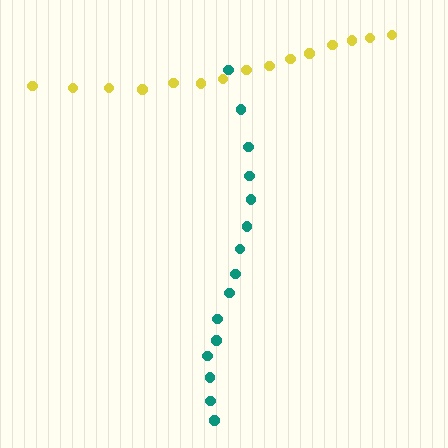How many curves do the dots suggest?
There are 2 distinct paths.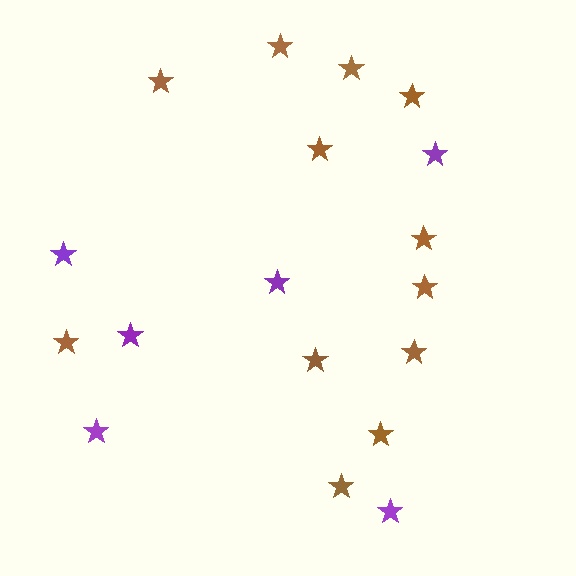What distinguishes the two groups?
There are 2 groups: one group of purple stars (6) and one group of brown stars (12).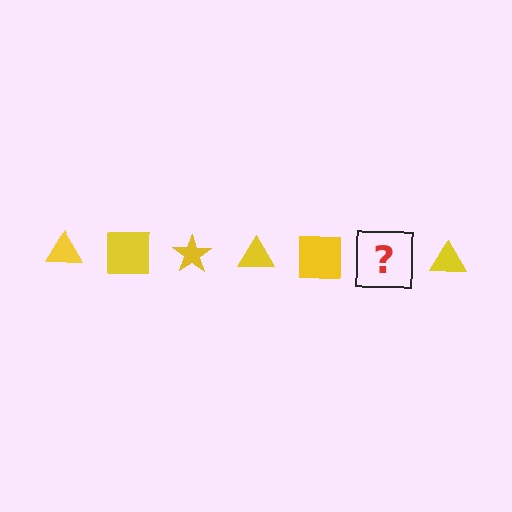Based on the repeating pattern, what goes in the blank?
The blank should be a yellow star.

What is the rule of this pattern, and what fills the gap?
The rule is that the pattern cycles through triangle, square, star shapes in yellow. The gap should be filled with a yellow star.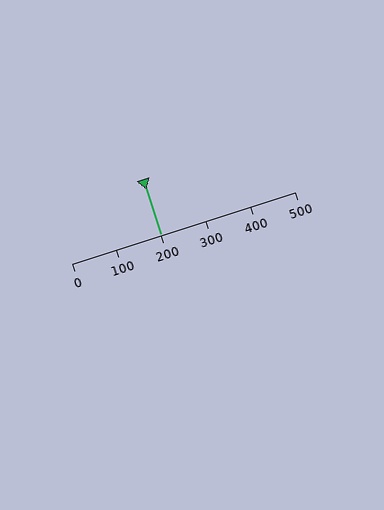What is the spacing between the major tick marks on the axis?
The major ticks are spaced 100 apart.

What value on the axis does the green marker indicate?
The marker indicates approximately 200.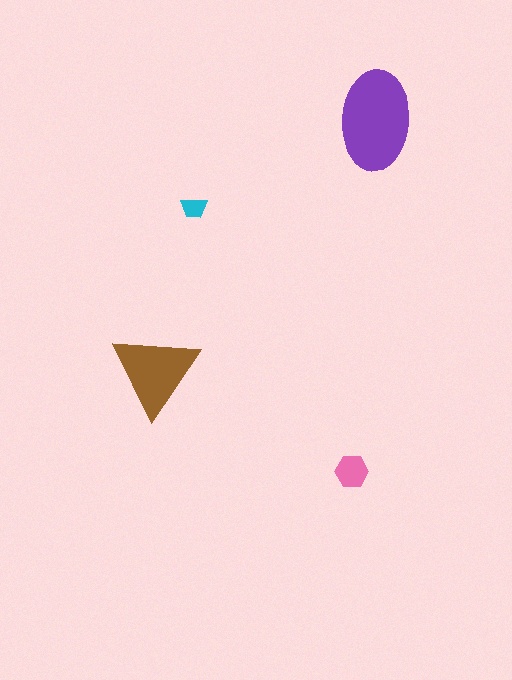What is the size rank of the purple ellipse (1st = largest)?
1st.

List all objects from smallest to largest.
The cyan trapezoid, the pink hexagon, the brown triangle, the purple ellipse.